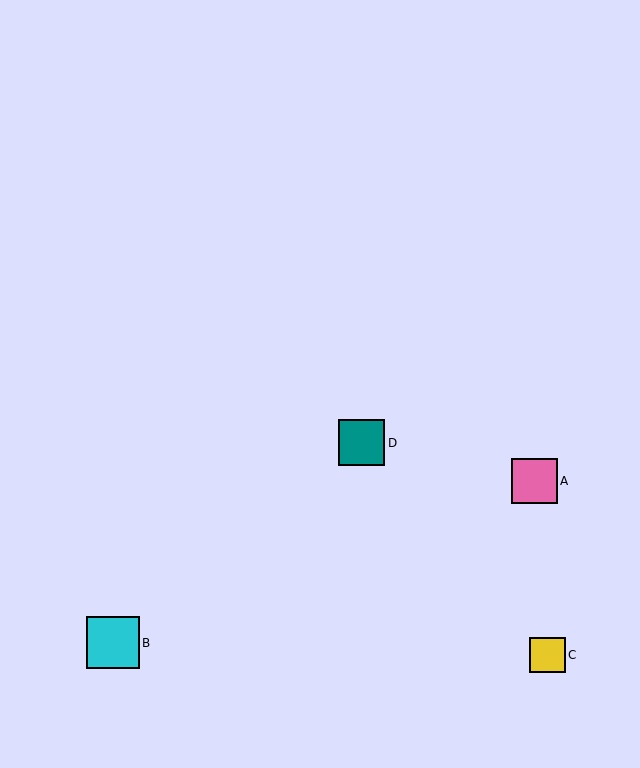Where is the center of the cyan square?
The center of the cyan square is at (113, 643).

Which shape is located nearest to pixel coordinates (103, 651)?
The cyan square (labeled B) at (113, 643) is nearest to that location.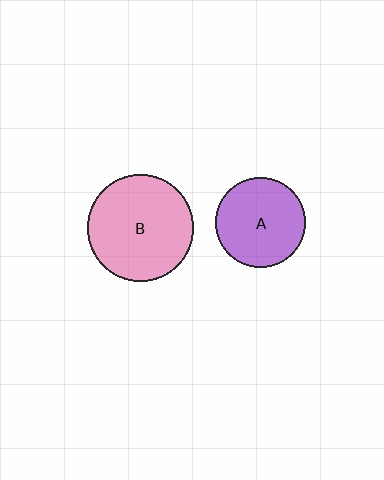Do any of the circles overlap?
No, none of the circles overlap.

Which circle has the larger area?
Circle B (pink).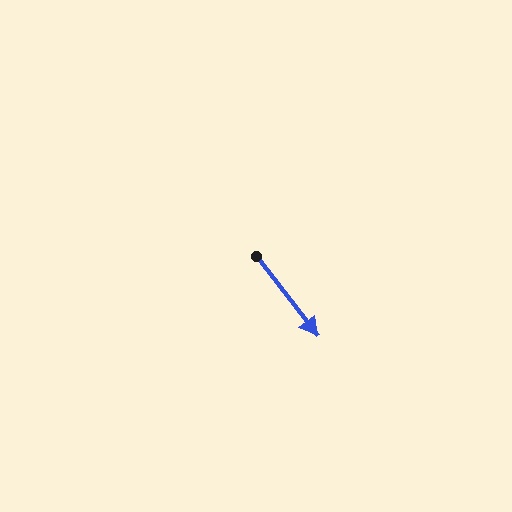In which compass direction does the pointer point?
Southeast.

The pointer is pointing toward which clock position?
Roughly 5 o'clock.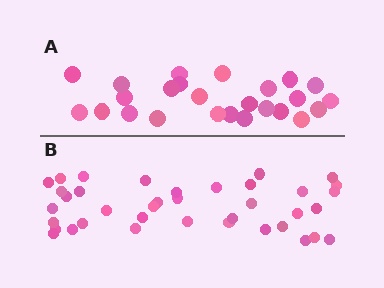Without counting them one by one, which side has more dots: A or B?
Region B (the bottom region) has more dots.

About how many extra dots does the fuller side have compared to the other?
Region B has approximately 15 more dots than region A.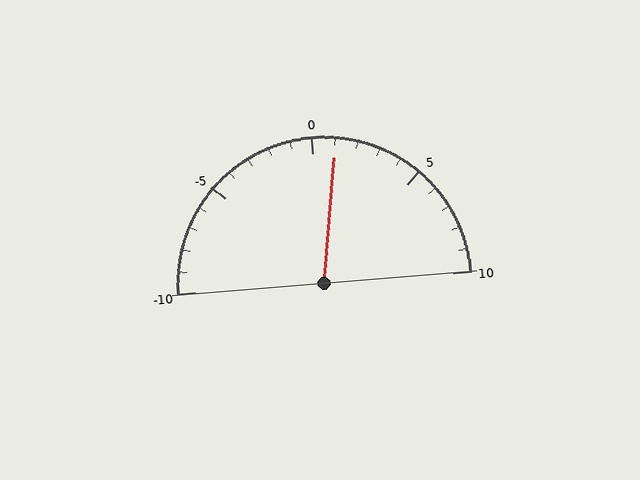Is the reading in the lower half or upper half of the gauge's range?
The reading is in the upper half of the range (-10 to 10).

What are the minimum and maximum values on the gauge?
The gauge ranges from -10 to 10.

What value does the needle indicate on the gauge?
The needle indicates approximately 1.